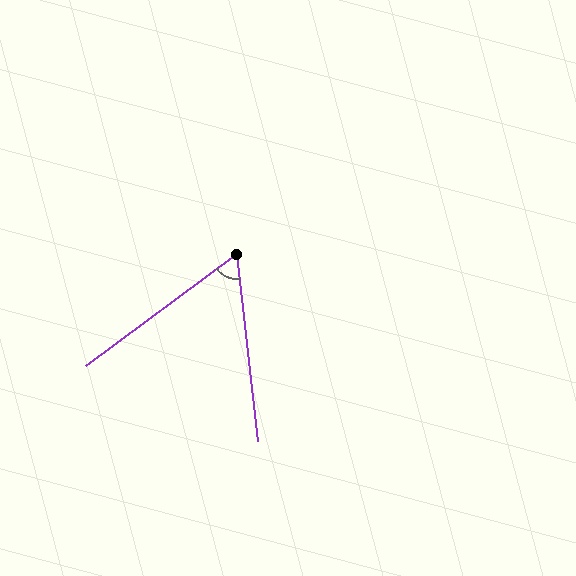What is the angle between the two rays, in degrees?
Approximately 60 degrees.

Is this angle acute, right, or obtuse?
It is acute.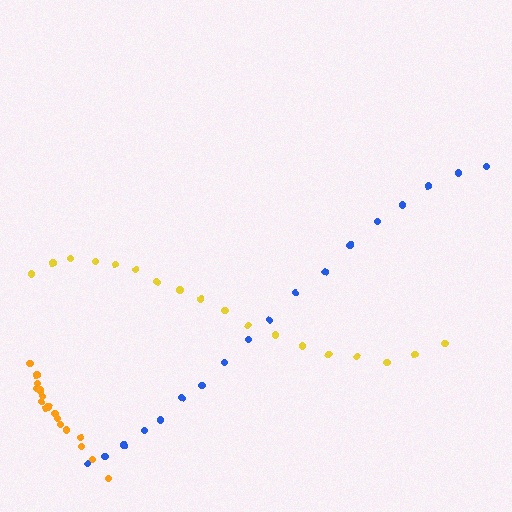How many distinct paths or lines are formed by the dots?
There are 3 distinct paths.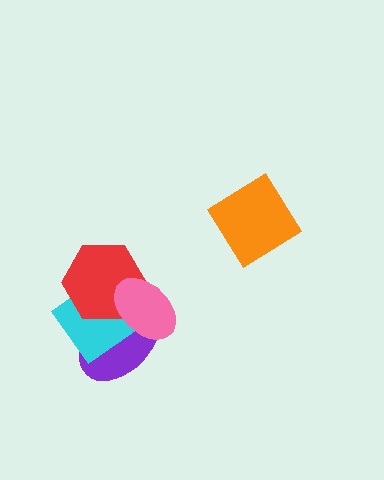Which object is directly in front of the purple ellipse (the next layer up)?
The cyan diamond is directly in front of the purple ellipse.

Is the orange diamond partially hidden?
No, no other shape covers it.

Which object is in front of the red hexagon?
The pink ellipse is in front of the red hexagon.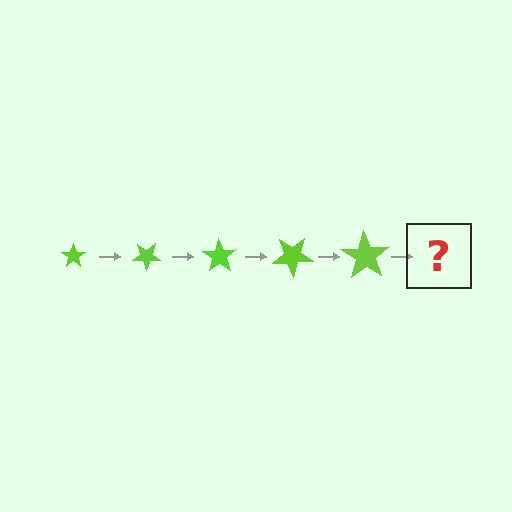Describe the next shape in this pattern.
It should be a star, larger than the previous one and rotated 175 degrees from the start.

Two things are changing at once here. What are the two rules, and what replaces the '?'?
The two rules are that the star grows larger each step and it rotates 35 degrees each step. The '?' should be a star, larger than the previous one and rotated 175 degrees from the start.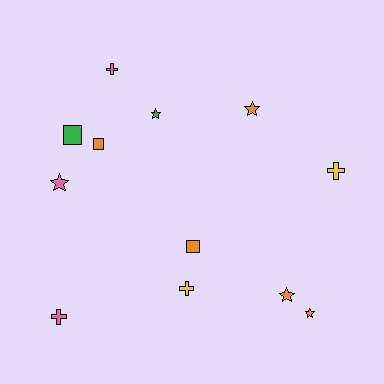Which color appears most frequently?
Orange, with 5 objects.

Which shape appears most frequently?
Star, with 5 objects.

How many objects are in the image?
There are 12 objects.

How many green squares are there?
There is 1 green square.